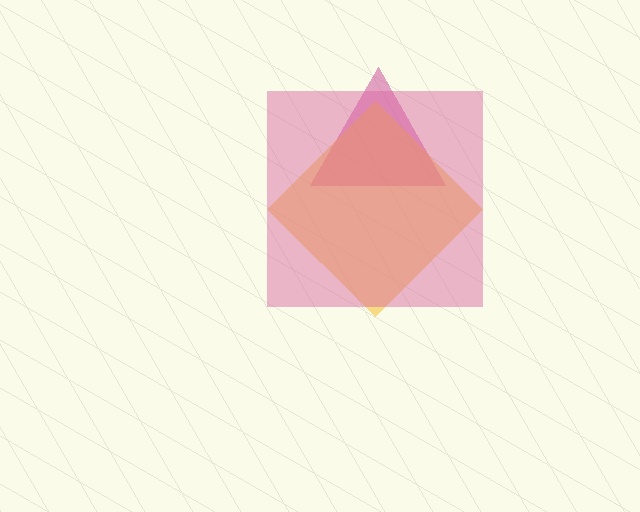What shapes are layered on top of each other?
The layered shapes are: a magenta triangle, a yellow diamond, a pink square.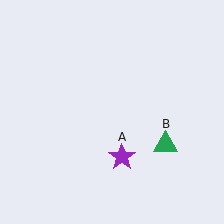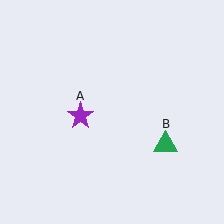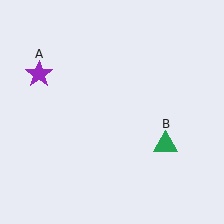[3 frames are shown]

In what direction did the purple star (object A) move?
The purple star (object A) moved up and to the left.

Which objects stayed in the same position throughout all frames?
Green triangle (object B) remained stationary.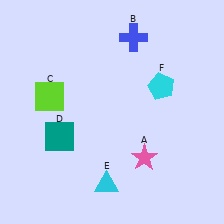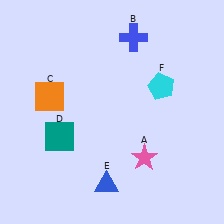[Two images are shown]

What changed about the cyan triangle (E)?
In Image 1, E is cyan. In Image 2, it changed to blue.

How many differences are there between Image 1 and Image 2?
There are 2 differences between the two images.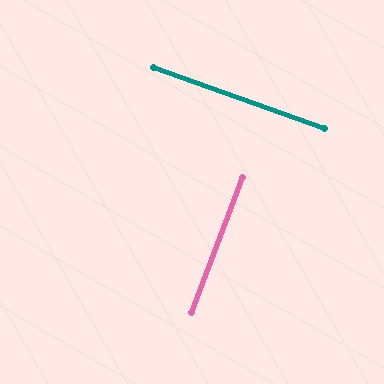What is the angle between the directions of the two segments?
Approximately 89 degrees.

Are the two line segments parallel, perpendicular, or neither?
Perpendicular — they meet at approximately 89°.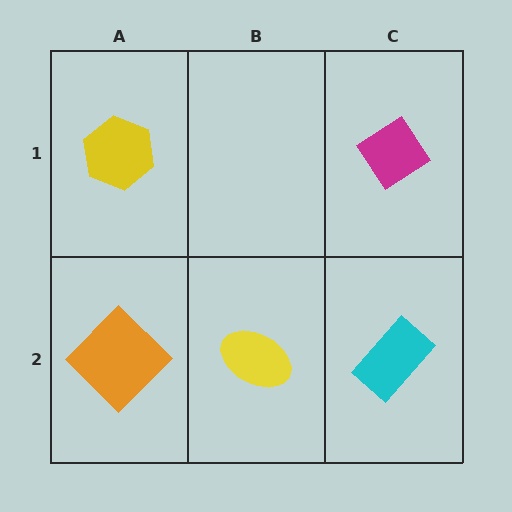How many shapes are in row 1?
2 shapes.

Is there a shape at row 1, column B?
No, that cell is empty.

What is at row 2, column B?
A yellow ellipse.